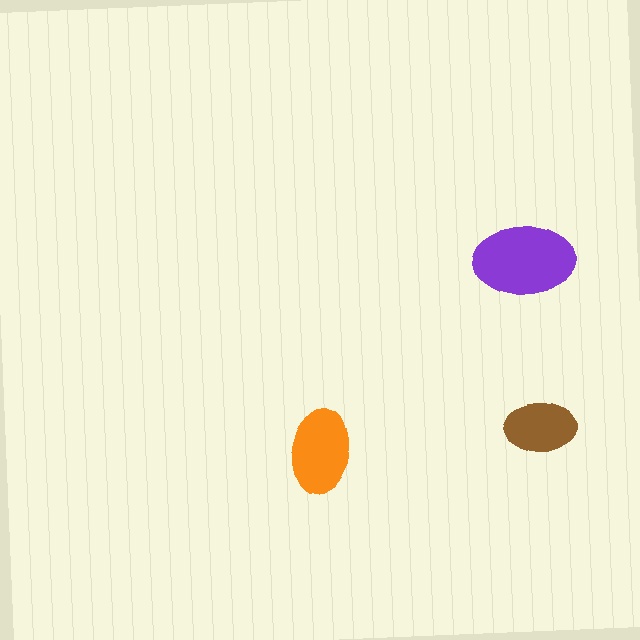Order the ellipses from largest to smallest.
the purple one, the orange one, the brown one.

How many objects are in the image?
There are 3 objects in the image.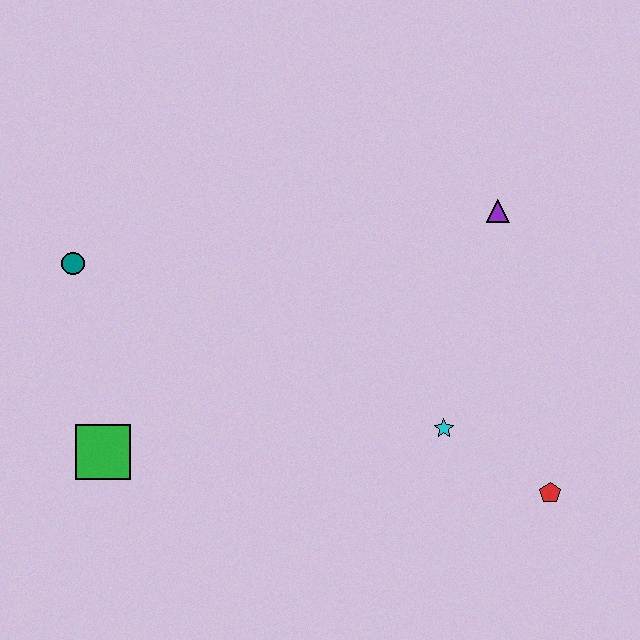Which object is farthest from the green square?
The purple triangle is farthest from the green square.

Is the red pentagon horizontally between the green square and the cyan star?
No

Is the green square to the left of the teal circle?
No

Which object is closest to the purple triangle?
The cyan star is closest to the purple triangle.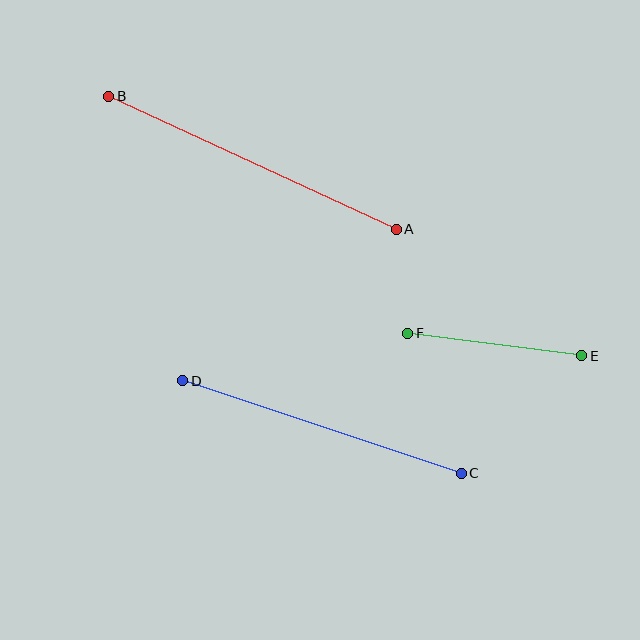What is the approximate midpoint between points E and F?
The midpoint is at approximately (495, 345) pixels.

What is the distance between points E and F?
The distance is approximately 175 pixels.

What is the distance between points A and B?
The distance is approximately 317 pixels.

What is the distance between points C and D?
The distance is approximately 293 pixels.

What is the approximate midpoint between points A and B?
The midpoint is at approximately (253, 163) pixels.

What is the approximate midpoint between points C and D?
The midpoint is at approximately (322, 427) pixels.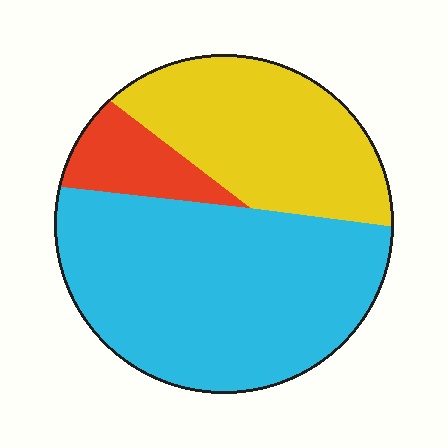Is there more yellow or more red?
Yellow.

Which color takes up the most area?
Cyan, at roughly 55%.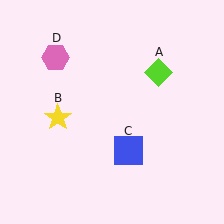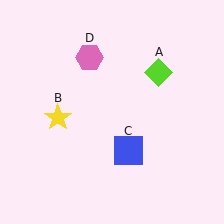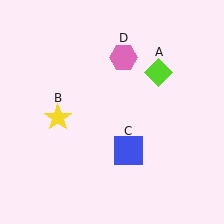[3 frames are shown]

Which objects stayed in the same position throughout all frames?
Lime diamond (object A) and yellow star (object B) and blue square (object C) remained stationary.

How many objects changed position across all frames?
1 object changed position: pink hexagon (object D).